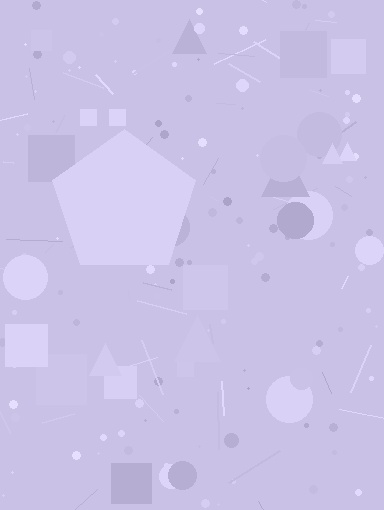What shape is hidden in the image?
A pentagon is hidden in the image.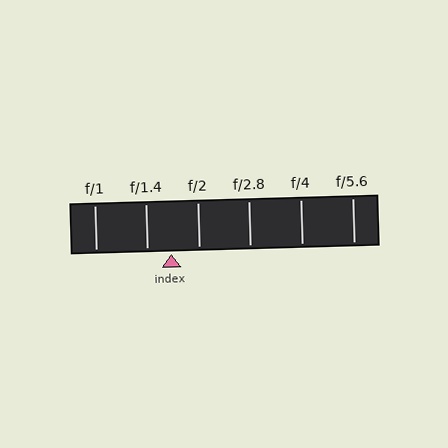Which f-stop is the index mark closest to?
The index mark is closest to f/1.4.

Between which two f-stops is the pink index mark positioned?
The index mark is between f/1.4 and f/2.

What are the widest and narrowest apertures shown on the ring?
The widest aperture shown is f/1 and the narrowest is f/5.6.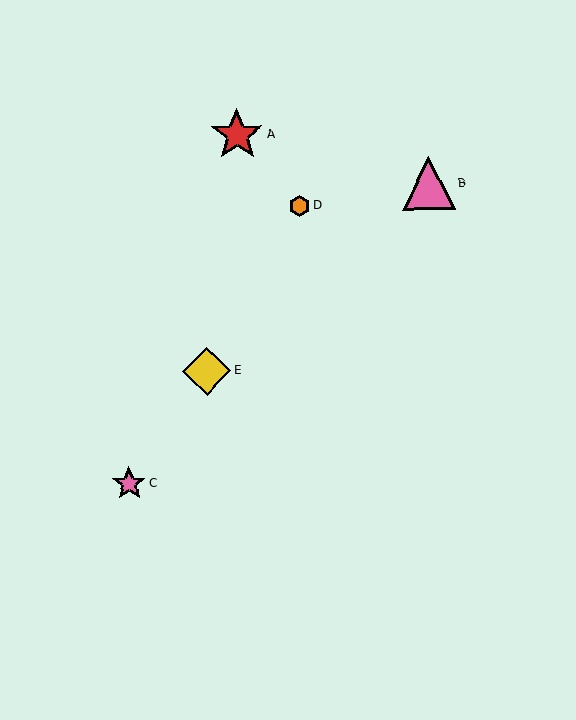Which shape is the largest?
The red star (labeled A) is the largest.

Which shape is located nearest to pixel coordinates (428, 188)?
The pink triangle (labeled B) at (429, 183) is nearest to that location.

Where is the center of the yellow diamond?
The center of the yellow diamond is at (207, 371).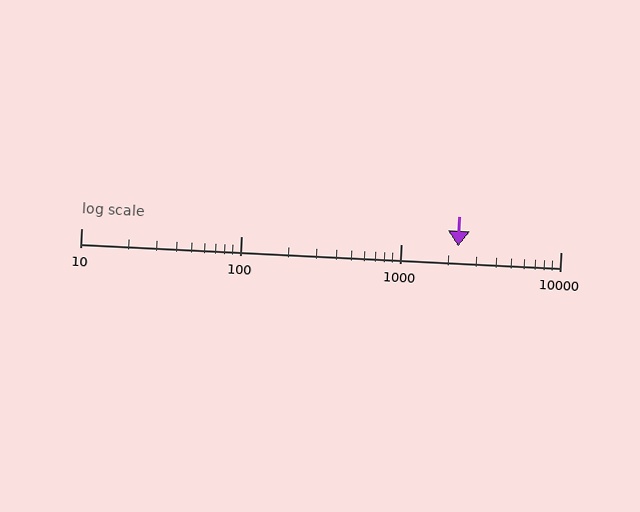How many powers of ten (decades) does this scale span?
The scale spans 3 decades, from 10 to 10000.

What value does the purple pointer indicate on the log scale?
The pointer indicates approximately 2300.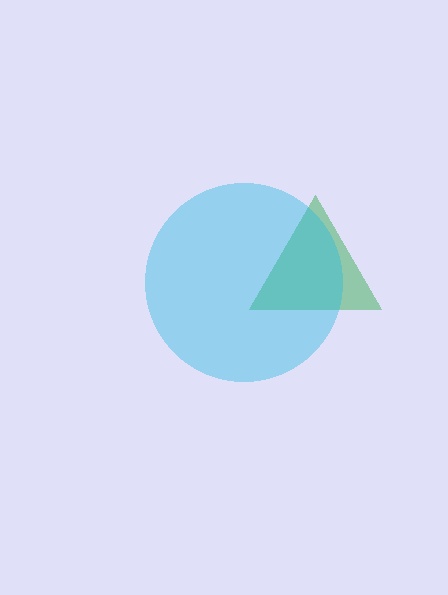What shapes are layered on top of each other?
The layered shapes are: a green triangle, a cyan circle.